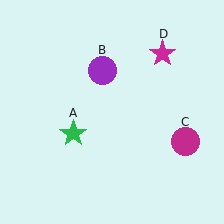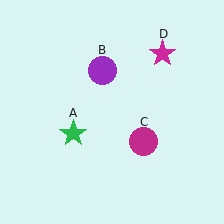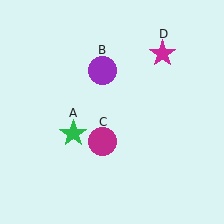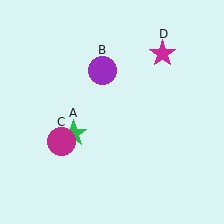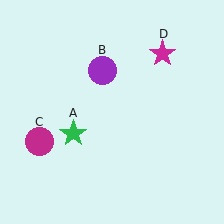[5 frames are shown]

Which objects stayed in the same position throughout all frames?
Green star (object A) and purple circle (object B) and magenta star (object D) remained stationary.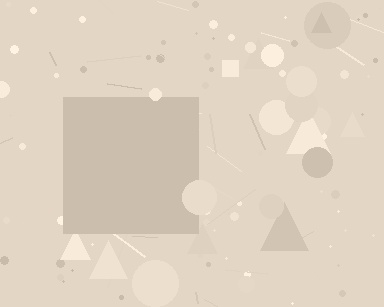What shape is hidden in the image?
A square is hidden in the image.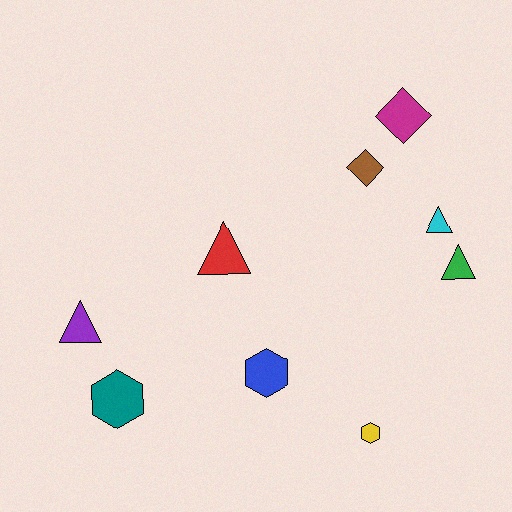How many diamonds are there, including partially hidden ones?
There are 2 diamonds.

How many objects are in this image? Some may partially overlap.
There are 9 objects.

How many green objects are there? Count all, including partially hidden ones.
There is 1 green object.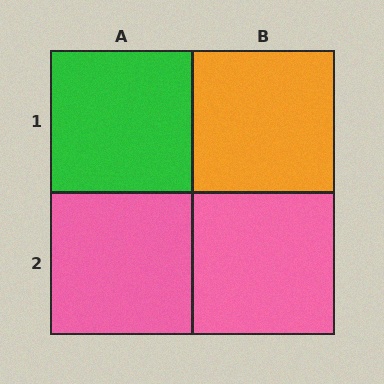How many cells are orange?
1 cell is orange.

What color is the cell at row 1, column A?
Green.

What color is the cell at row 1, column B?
Orange.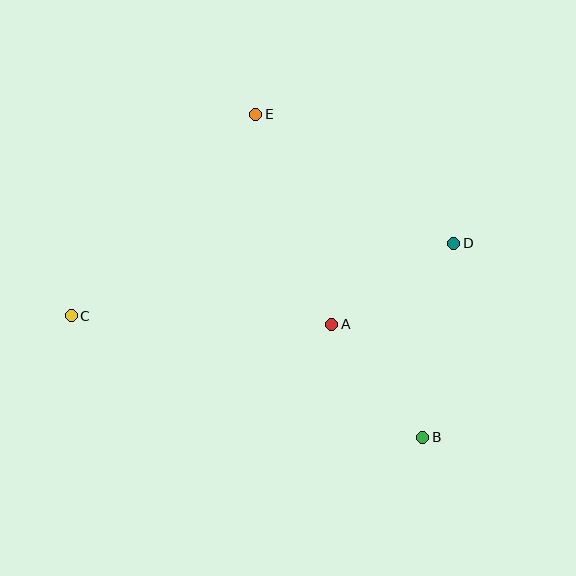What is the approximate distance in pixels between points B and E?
The distance between B and E is approximately 363 pixels.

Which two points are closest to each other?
Points A and B are closest to each other.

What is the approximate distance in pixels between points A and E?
The distance between A and E is approximately 223 pixels.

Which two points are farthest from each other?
Points C and D are farthest from each other.